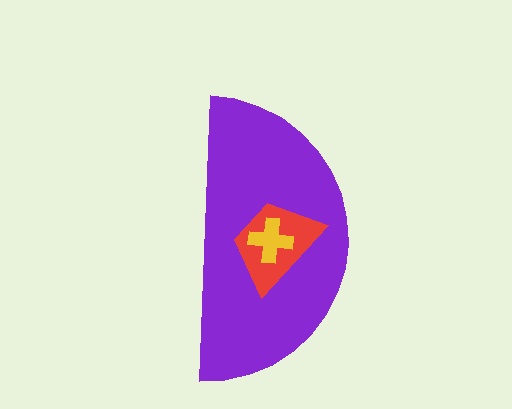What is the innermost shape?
The yellow cross.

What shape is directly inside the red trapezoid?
The yellow cross.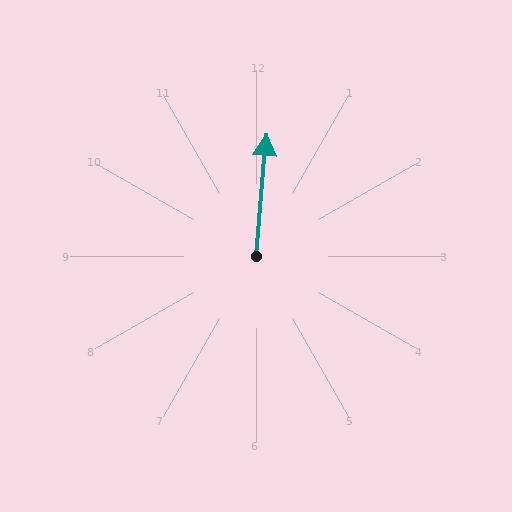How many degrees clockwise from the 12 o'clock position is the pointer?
Approximately 5 degrees.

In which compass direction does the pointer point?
North.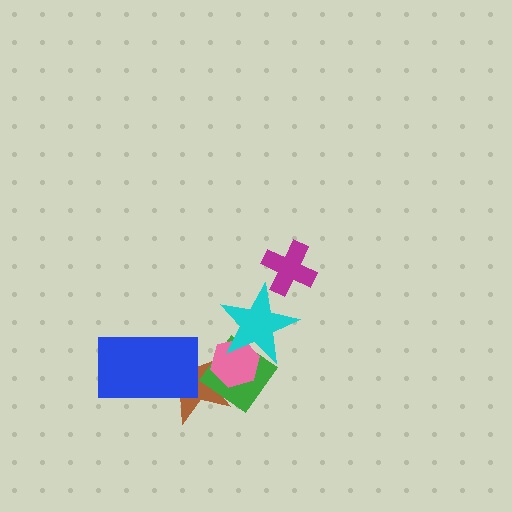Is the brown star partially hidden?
Yes, it is partially covered by another shape.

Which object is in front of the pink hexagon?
The cyan star is in front of the pink hexagon.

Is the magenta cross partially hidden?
No, no other shape covers it.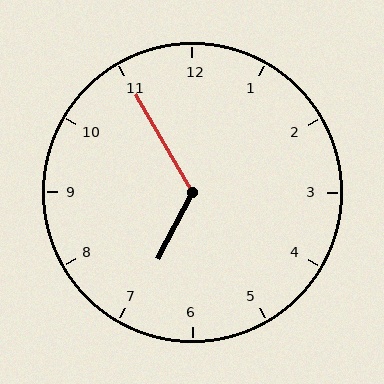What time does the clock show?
6:55.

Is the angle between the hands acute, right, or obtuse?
It is obtuse.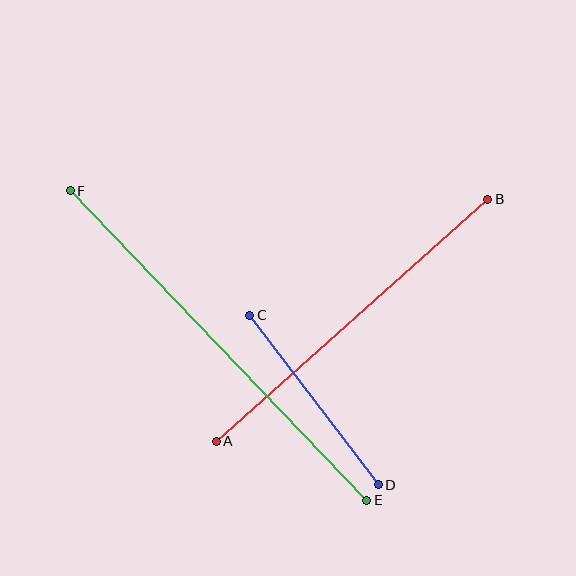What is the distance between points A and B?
The distance is approximately 364 pixels.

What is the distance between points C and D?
The distance is approximately 213 pixels.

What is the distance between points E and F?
The distance is approximately 429 pixels.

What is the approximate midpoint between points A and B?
The midpoint is at approximately (352, 320) pixels.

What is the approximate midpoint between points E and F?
The midpoint is at approximately (218, 345) pixels.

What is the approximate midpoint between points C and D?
The midpoint is at approximately (314, 400) pixels.